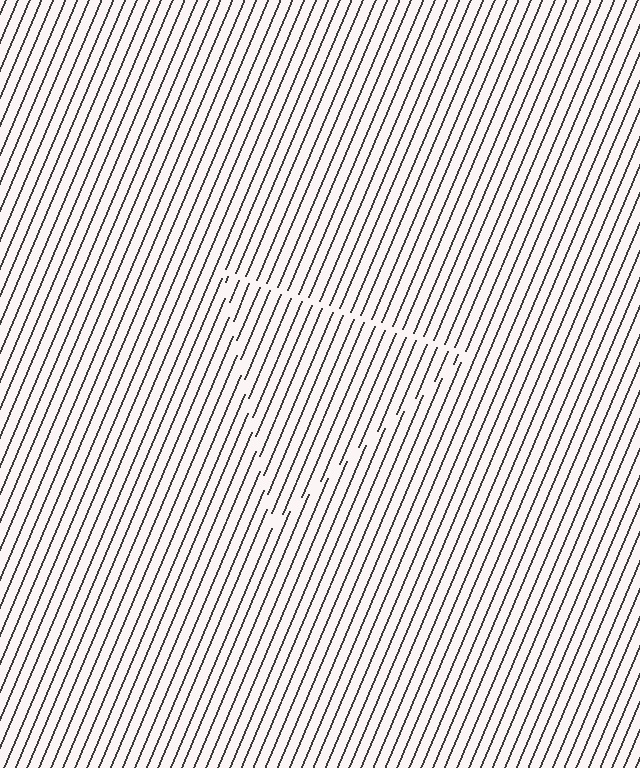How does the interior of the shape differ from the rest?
The interior of the shape contains the same grating, shifted by half a period — the contour is defined by the phase discontinuity where line-ends from the inner and outer gratings abut.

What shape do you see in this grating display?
An illusory triangle. The interior of the shape contains the same grating, shifted by half a period — the contour is defined by the phase discontinuity where line-ends from the inner and outer gratings abut.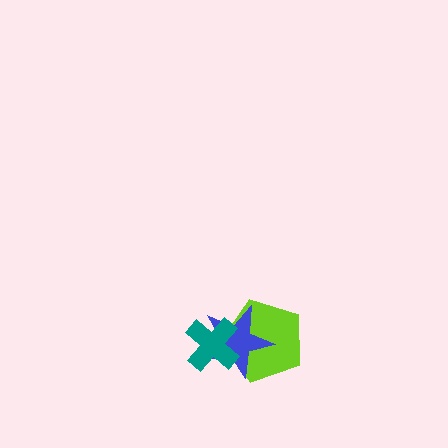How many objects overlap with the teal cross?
2 objects overlap with the teal cross.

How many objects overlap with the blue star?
2 objects overlap with the blue star.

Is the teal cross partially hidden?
No, no other shape covers it.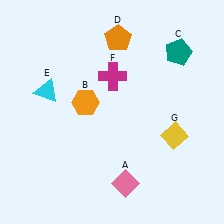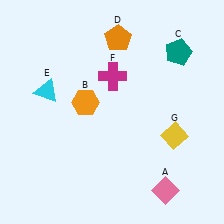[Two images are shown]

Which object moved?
The pink diamond (A) moved right.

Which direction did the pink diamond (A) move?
The pink diamond (A) moved right.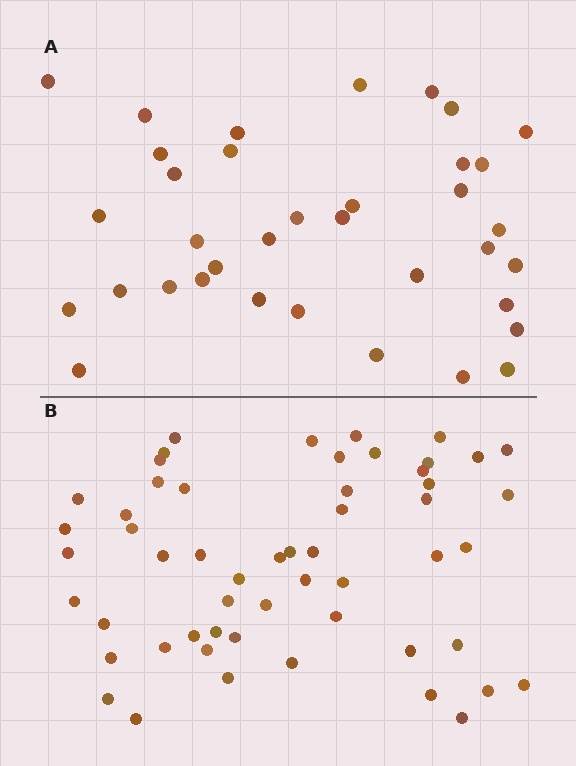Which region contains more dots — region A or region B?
Region B (the bottom region) has more dots.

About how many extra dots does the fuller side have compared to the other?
Region B has approximately 20 more dots than region A.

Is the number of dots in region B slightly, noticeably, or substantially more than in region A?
Region B has substantially more. The ratio is roughly 1.5 to 1.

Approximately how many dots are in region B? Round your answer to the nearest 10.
About 60 dots. (The exact count is 55, which rounds to 60.)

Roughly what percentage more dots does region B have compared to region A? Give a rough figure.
About 55% more.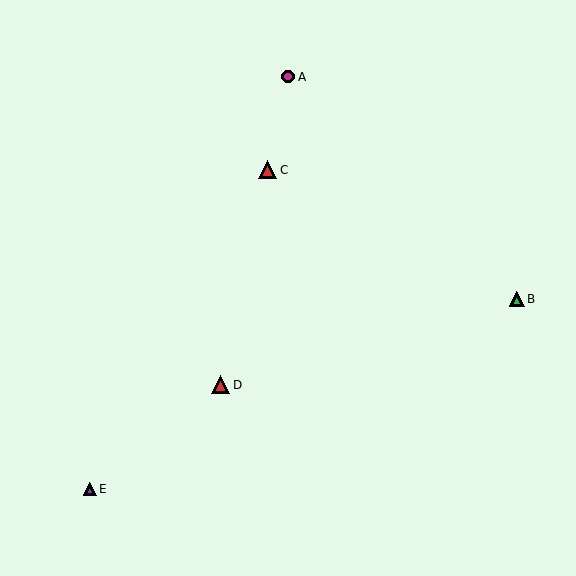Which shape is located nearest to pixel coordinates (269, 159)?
The red triangle (labeled C) at (267, 170) is nearest to that location.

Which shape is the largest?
The red triangle (labeled C) is the largest.